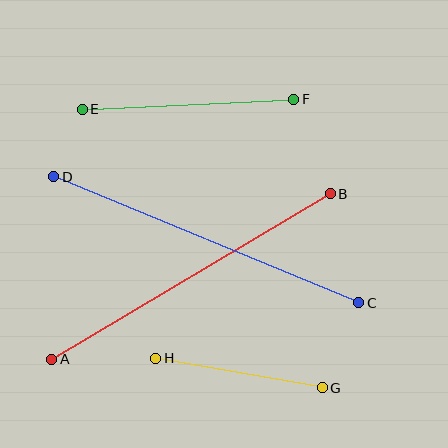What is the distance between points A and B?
The distance is approximately 324 pixels.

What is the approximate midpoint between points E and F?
The midpoint is at approximately (188, 104) pixels.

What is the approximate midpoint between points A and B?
The midpoint is at approximately (191, 276) pixels.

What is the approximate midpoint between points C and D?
The midpoint is at approximately (206, 240) pixels.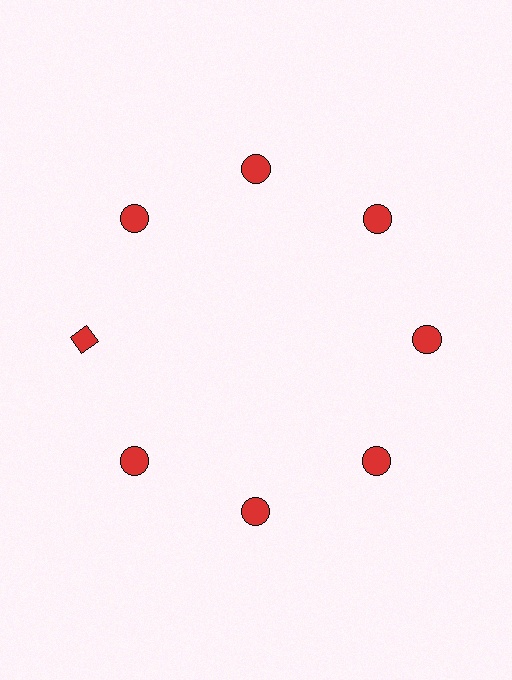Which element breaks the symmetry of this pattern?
The red diamond at roughly the 9 o'clock position breaks the symmetry. All other shapes are red circles.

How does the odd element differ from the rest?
It has a different shape: diamond instead of circle.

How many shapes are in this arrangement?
There are 8 shapes arranged in a ring pattern.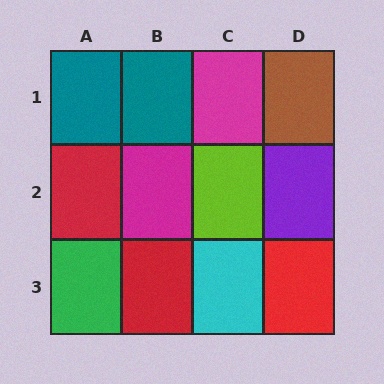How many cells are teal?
2 cells are teal.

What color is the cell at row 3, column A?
Green.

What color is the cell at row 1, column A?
Teal.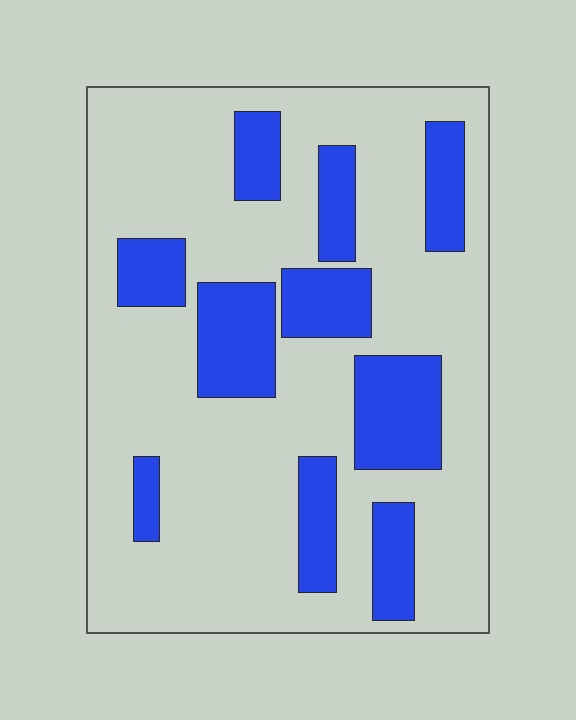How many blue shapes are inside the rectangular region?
10.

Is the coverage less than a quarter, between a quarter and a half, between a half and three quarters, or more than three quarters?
Between a quarter and a half.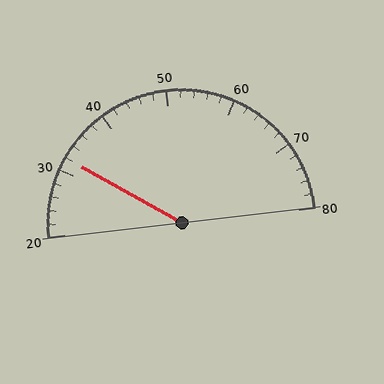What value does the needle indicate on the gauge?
The needle indicates approximately 32.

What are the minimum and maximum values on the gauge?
The gauge ranges from 20 to 80.